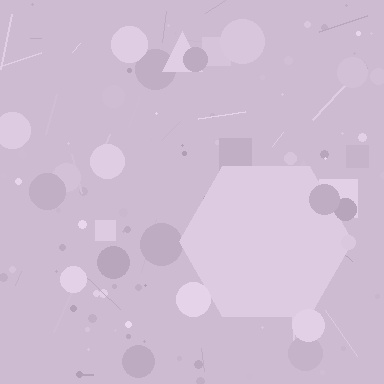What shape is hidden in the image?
A hexagon is hidden in the image.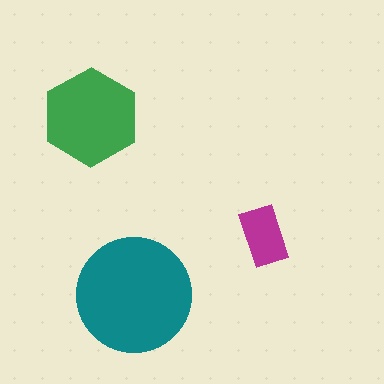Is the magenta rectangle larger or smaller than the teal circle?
Smaller.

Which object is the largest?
The teal circle.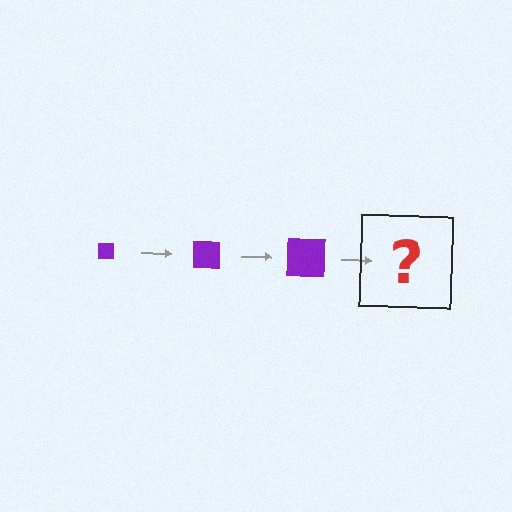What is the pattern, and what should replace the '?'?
The pattern is that the square gets progressively larger each step. The '?' should be a purple square, larger than the previous one.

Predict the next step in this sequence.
The next step is a purple square, larger than the previous one.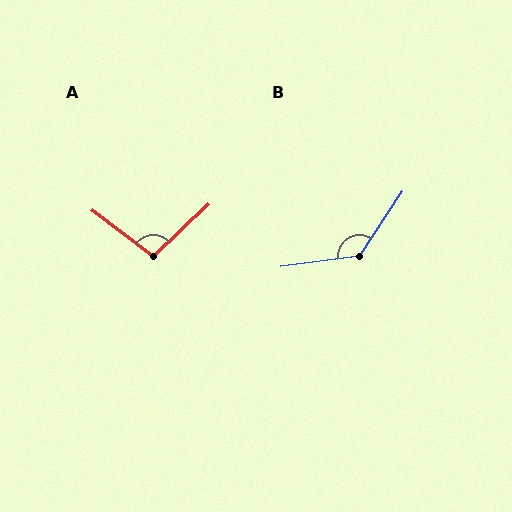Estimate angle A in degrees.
Approximately 99 degrees.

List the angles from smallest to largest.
A (99°), B (131°).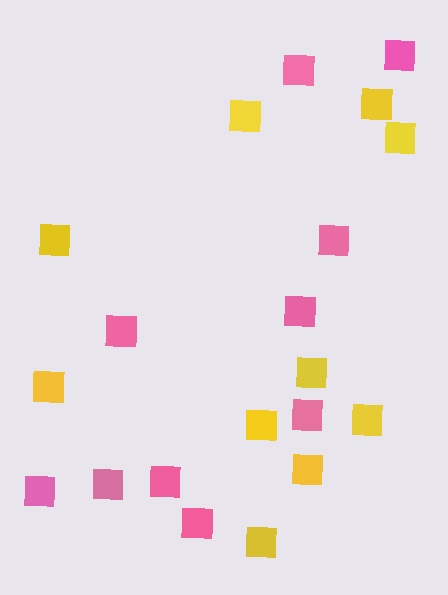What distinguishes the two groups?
There are 2 groups: one group of pink squares (10) and one group of yellow squares (10).